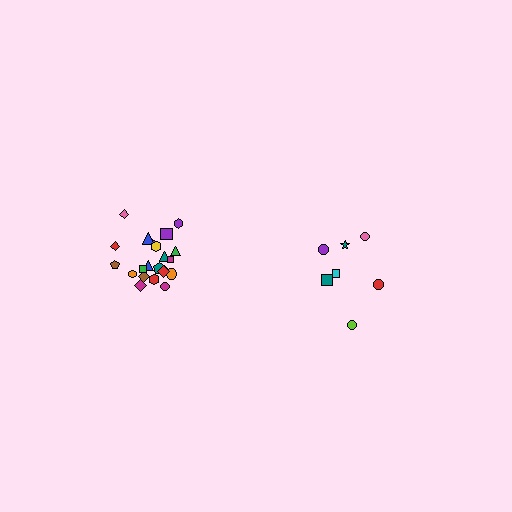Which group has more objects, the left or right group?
The left group.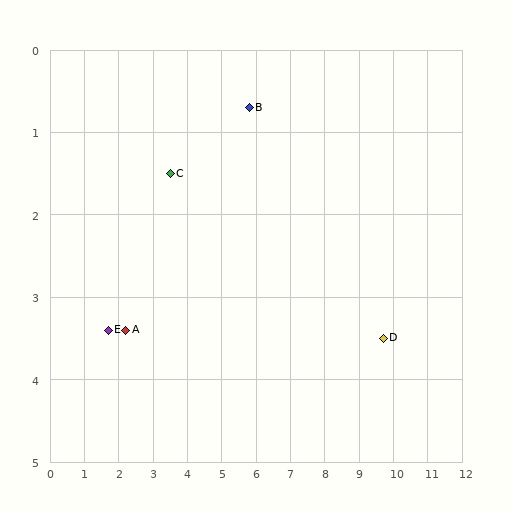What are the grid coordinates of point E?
Point E is at approximately (1.7, 3.4).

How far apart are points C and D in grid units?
Points C and D are about 6.5 grid units apart.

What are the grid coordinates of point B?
Point B is at approximately (5.8, 0.7).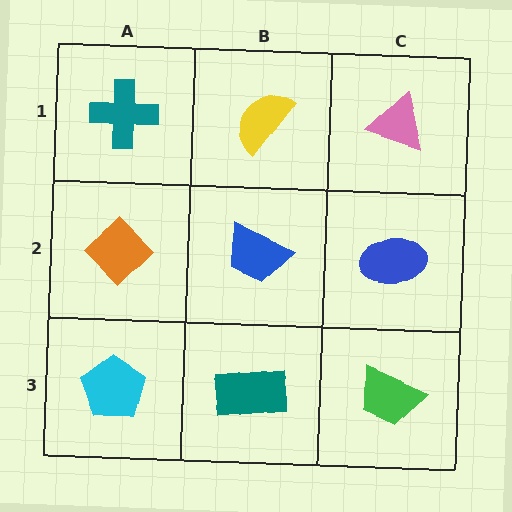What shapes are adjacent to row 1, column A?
An orange diamond (row 2, column A), a yellow semicircle (row 1, column B).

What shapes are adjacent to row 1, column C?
A blue ellipse (row 2, column C), a yellow semicircle (row 1, column B).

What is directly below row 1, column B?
A blue trapezoid.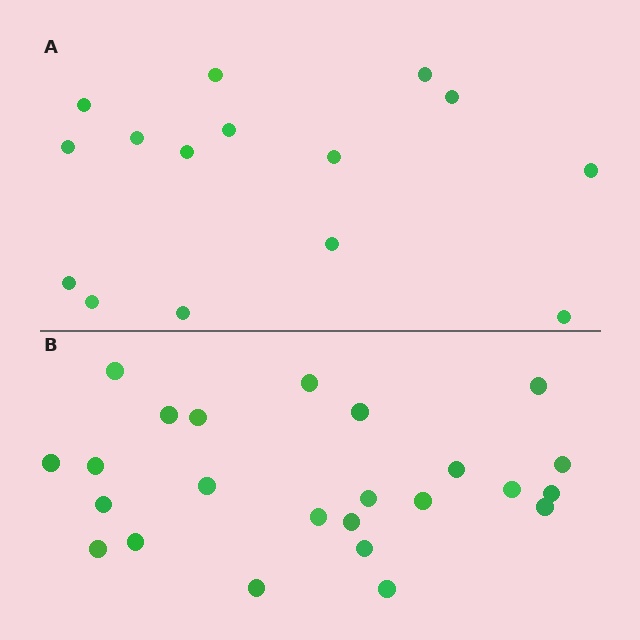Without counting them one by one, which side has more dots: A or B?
Region B (the bottom region) has more dots.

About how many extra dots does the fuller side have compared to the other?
Region B has roughly 8 or so more dots than region A.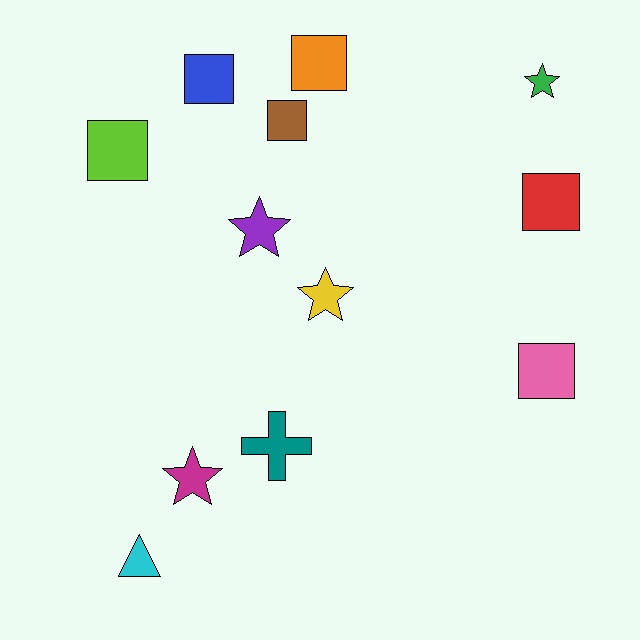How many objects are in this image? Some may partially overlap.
There are 12 objects.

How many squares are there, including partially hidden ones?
There are 6 squares.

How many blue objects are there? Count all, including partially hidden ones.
There is 1 blue object.